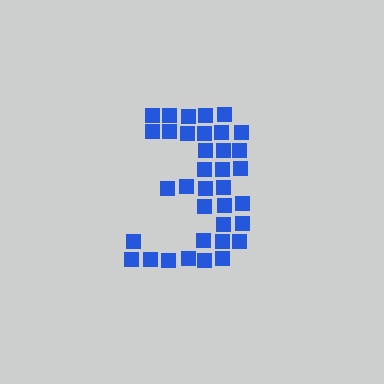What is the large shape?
The large shape is the digit 3.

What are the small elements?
The small elements are squares.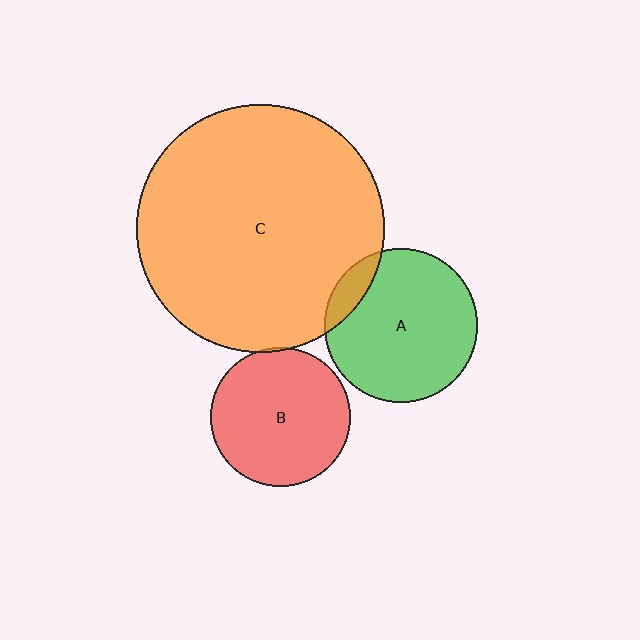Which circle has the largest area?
Circle C (orange).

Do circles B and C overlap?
Yes.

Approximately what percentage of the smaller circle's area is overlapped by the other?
Approximately 5%.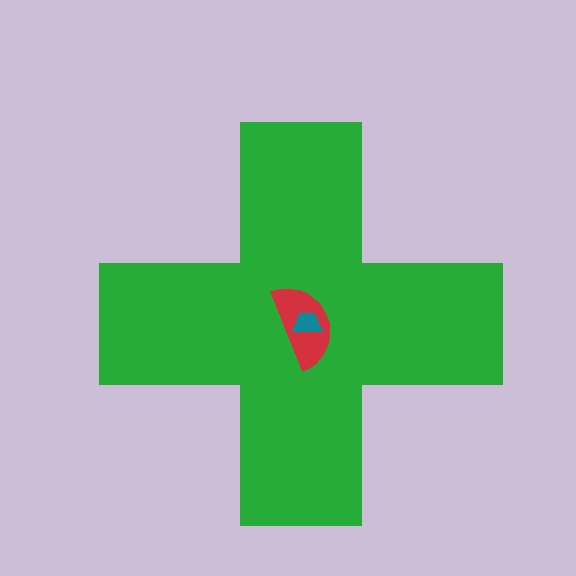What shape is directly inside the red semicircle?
The teal trapezoid.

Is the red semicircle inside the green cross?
Yes.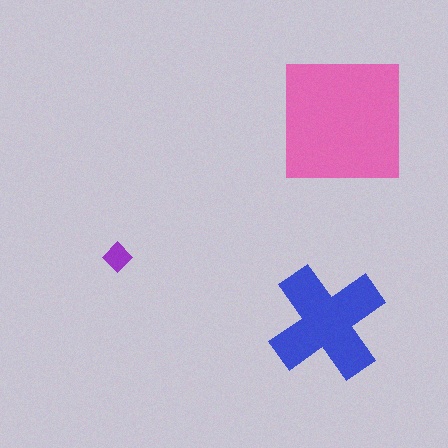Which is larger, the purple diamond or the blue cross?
The blue cross.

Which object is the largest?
The pink square.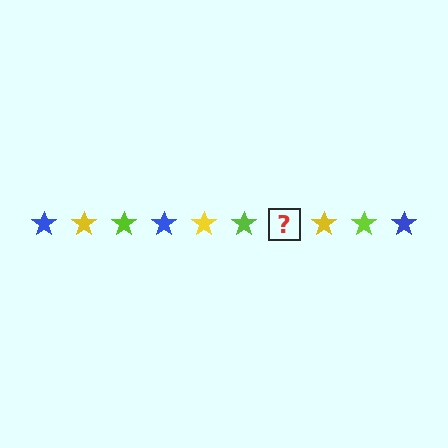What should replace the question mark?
The question mark should be replaced with a blue star.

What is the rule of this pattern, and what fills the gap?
The rule is that the pattern cycles through blue, yellow, lime stars. The gap should be filled with a blue star.